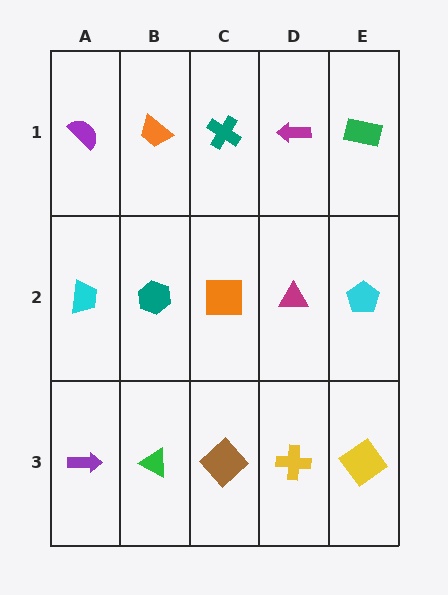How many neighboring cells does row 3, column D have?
3.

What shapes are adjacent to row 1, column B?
A teal hexagon (row 2, column B), a purple semicircle (row 1, column A), a teal cross (row 1, column C).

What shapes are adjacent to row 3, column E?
A cyan pentagon (row 2, column E), a yellow cross (row 3, column D).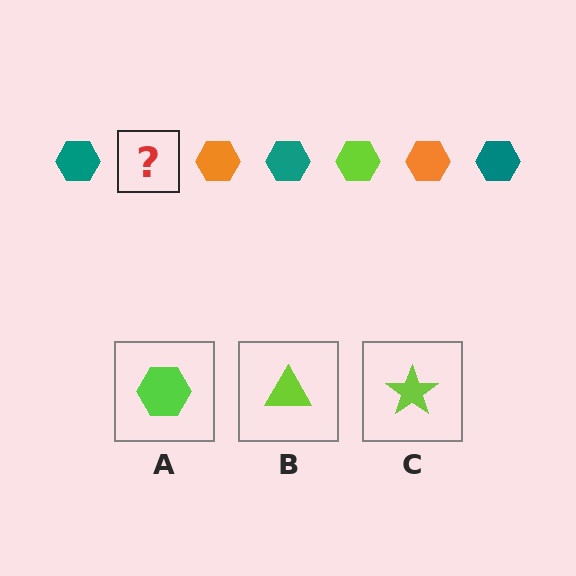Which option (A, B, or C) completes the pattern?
A.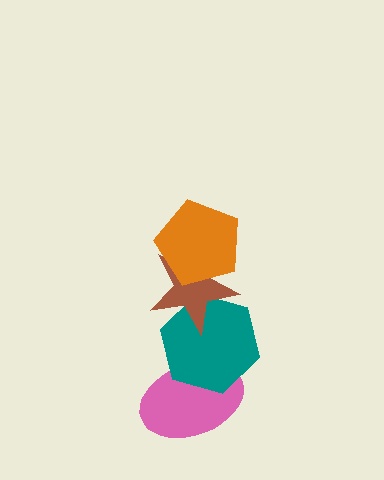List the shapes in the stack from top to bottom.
From top to bottom: the orange pentagon, the brown star, the teal hexagon, the pink ellipse.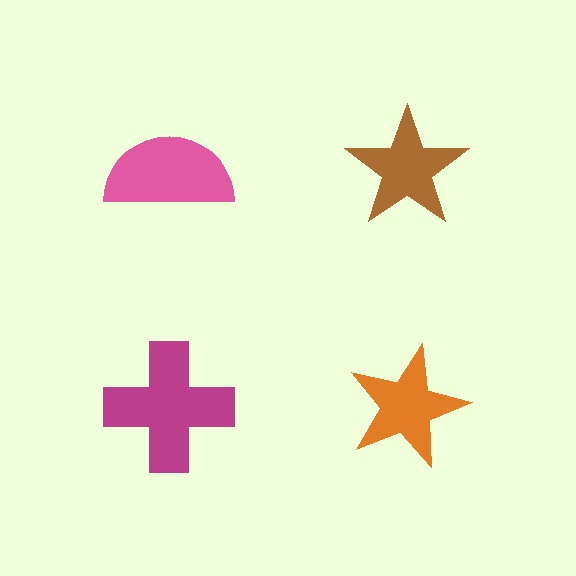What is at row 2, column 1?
A magenta cross.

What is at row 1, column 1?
A pink semicircle.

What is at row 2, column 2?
An orange star.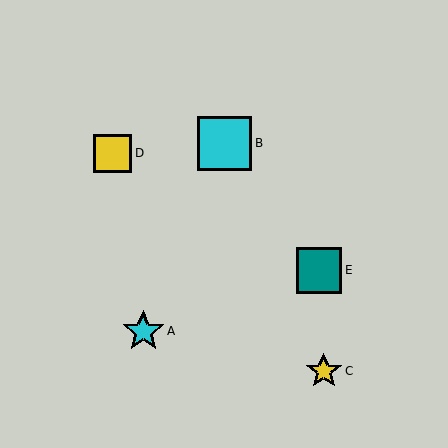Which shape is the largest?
The cyan square (labeled B) is the largest.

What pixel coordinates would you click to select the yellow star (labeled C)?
Click at (324, 371) to select the yellow star C.